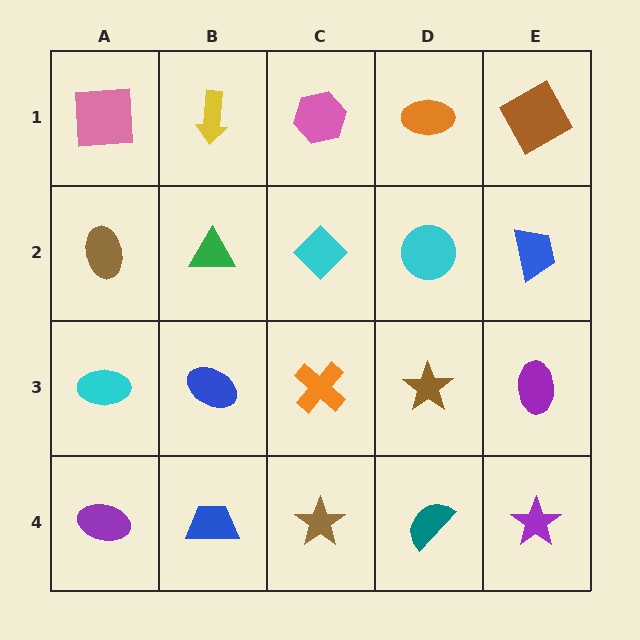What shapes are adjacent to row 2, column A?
A pink square (row 1, column A), a cyan ellipse (row 3, column A), a green triangle (row 2, column B).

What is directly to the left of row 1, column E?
An orange ellipse.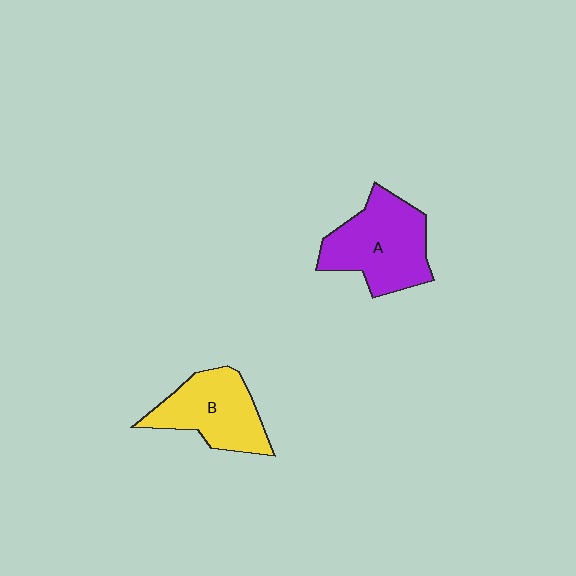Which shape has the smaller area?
Shape B (yellow).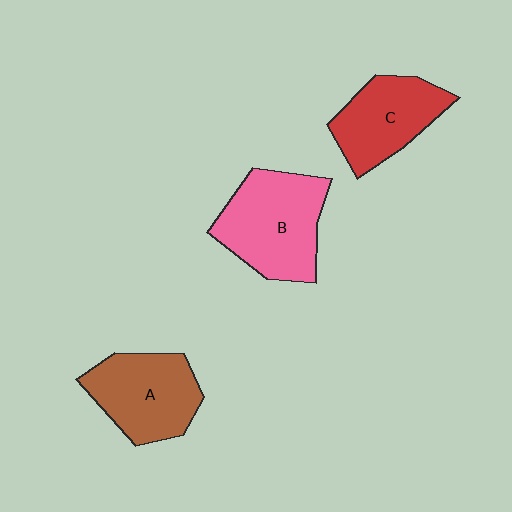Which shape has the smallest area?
Shape C (red).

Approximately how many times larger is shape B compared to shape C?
Approximately 1.3 times.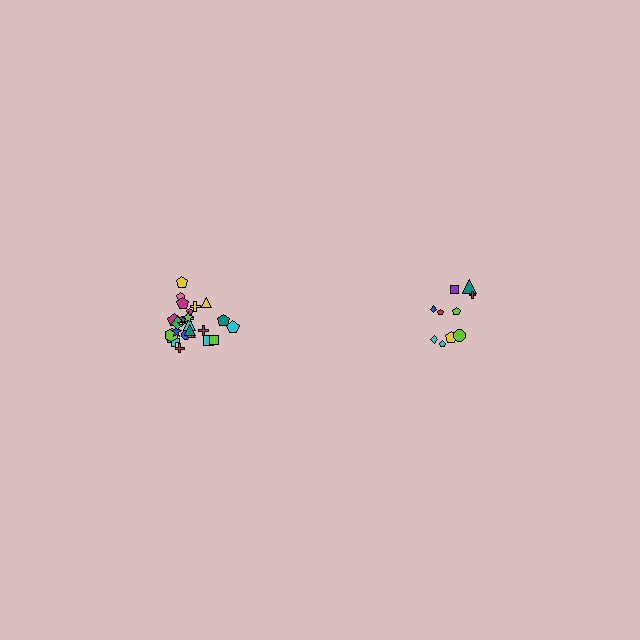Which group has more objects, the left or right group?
The left group.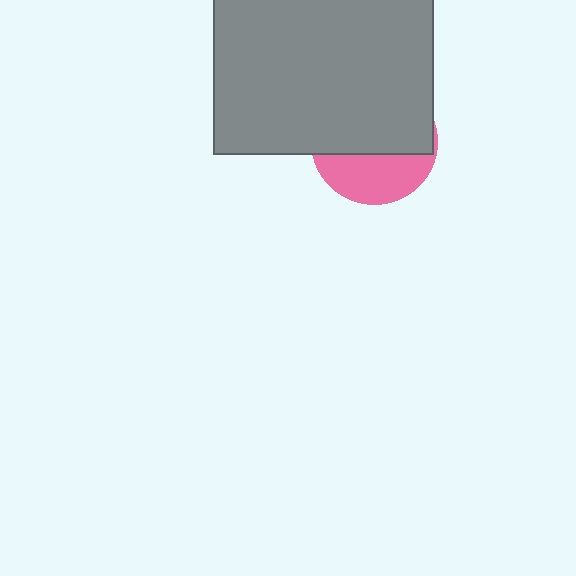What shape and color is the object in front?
The object in front is a gray rectangle.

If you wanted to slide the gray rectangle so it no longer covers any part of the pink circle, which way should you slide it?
Slide it up — that is the most direct way to separate the two shapes.